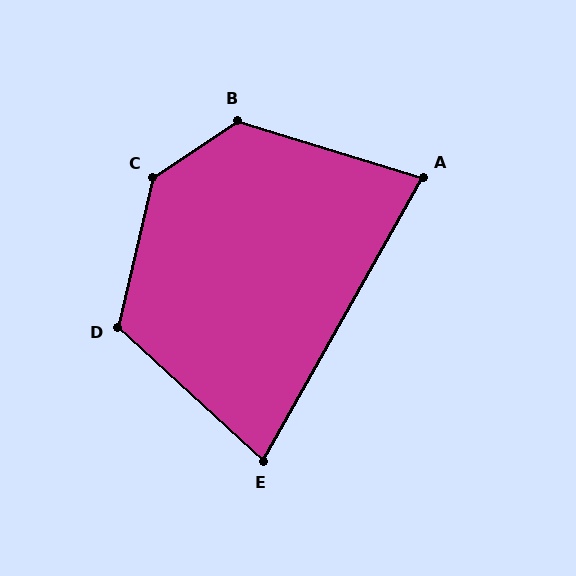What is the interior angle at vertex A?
Approximately 78 degrees (acute).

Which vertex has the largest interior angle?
C, at approximately 137 degrees.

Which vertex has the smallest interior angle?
E, at approximately 77 degrees.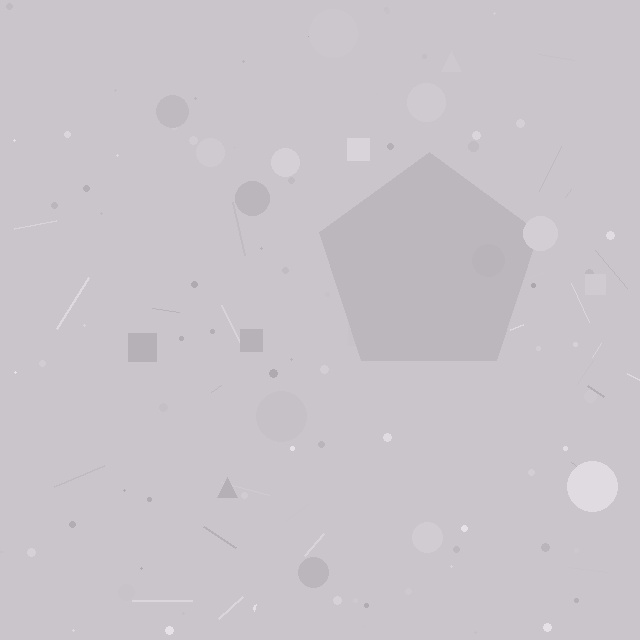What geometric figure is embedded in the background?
A pentagon is embedded in the background.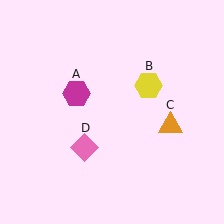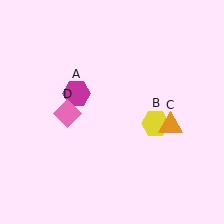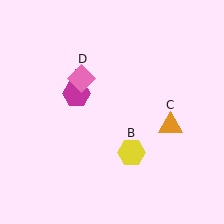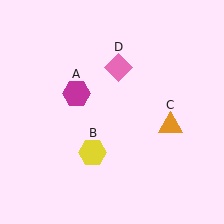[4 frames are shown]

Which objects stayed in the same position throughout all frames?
Magenta hexagon (object A) and orange triangle (object C) remained stationary.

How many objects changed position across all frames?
2 objects changed position: yellow hexagon (object B), pink diamond (object D).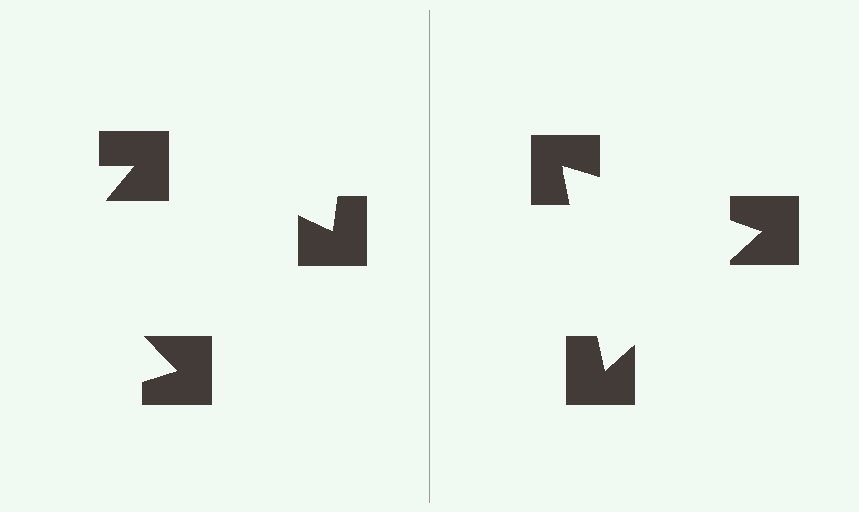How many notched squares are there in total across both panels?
6 — 3 on each side.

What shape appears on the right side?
An illusory triangle.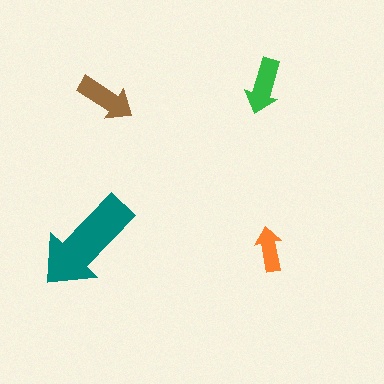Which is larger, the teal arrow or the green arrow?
The teal one.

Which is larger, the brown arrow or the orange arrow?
The brown one.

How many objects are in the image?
There are 4 objects in the image.